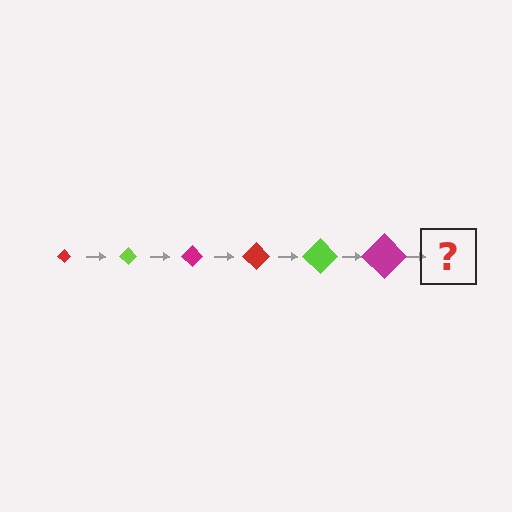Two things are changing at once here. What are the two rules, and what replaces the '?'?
The two rules are that the diamond grows larger each step and the color cycles through red, lime, and magenta. The '?' should be a red diamond, larger than the previous one.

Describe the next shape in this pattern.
It should be a red diamond, larger than the previous one.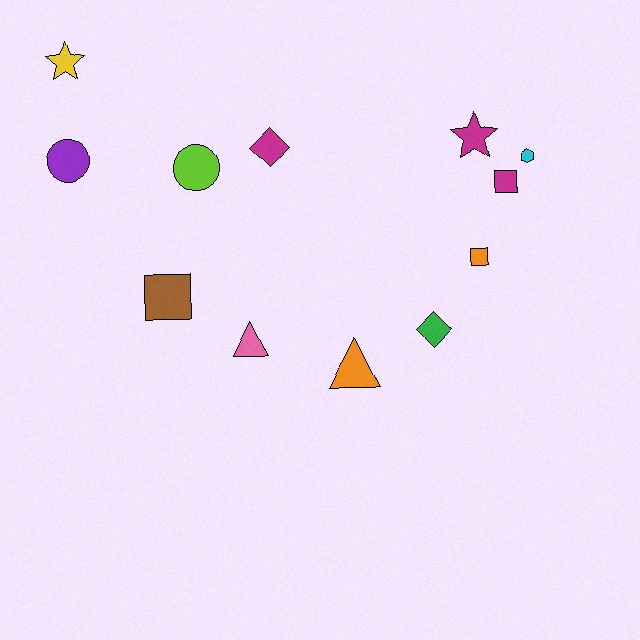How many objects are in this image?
There are 12 objects.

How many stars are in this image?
There are 2 stars.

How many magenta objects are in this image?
There are 3 magenta objects.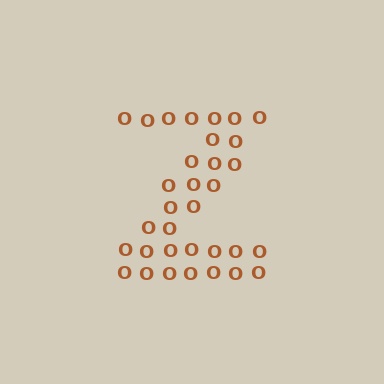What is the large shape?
The large shape is the letter Z.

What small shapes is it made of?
It is made of small letter O's.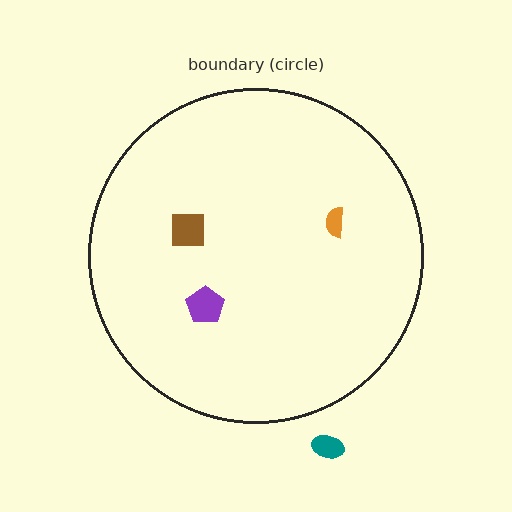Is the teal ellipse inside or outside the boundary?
Outside.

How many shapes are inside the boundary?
3 inside, 1 outside.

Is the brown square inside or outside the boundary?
Inside.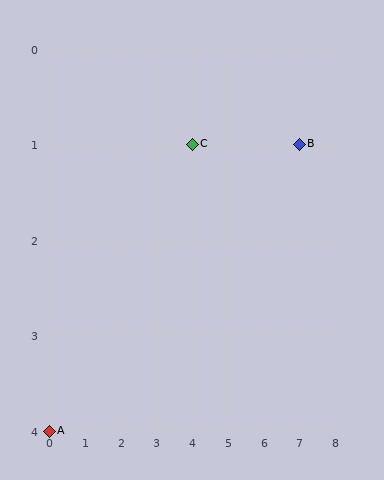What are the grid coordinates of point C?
Point C is at grid coordinates (4, 1).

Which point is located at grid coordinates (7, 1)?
Point B is at (7, 1).